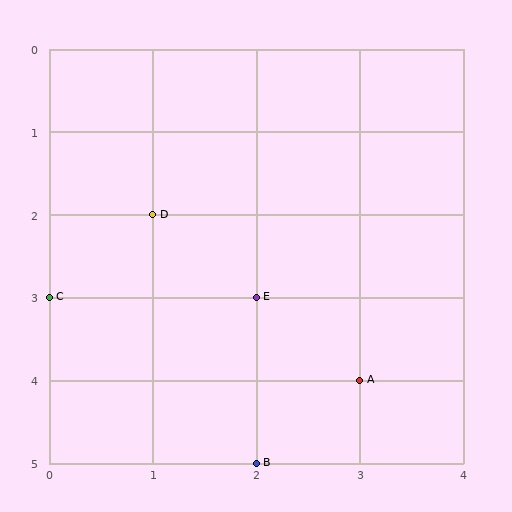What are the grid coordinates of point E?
Point E is at grid coordinates (2, 3).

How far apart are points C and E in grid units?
Points C and E are 2 columns apart.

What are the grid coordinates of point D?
Point D is at grid coordinates (1, 2).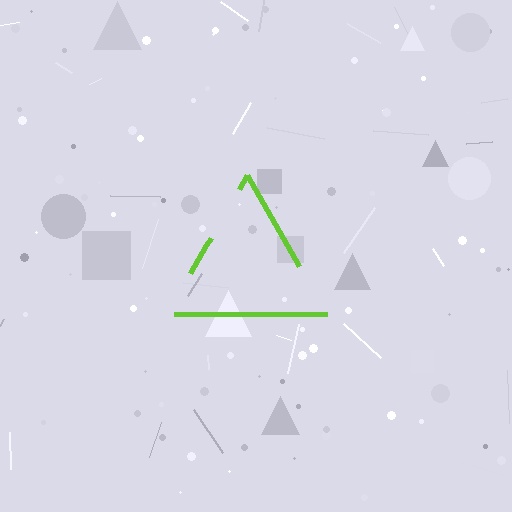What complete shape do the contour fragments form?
The contour fragments form a triangle.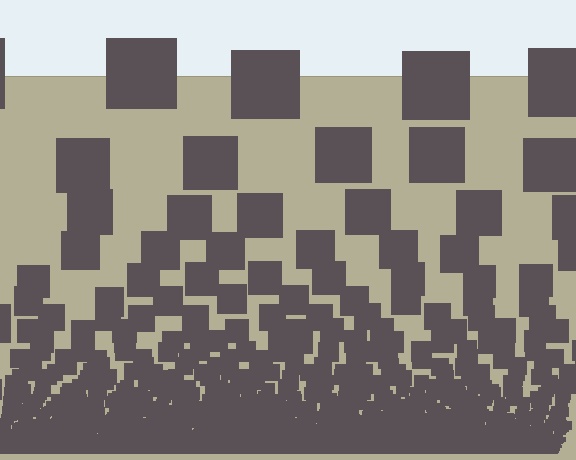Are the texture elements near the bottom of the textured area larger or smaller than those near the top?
Smaller. The gradient is inverted — elements near the bottom are smaller and denser.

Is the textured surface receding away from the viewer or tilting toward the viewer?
The surface appears to tilt toward the viewer. Texture elements get larger and sparser toward the top.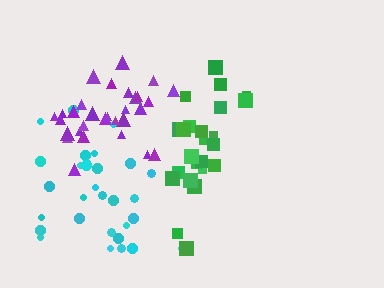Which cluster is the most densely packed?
Purple.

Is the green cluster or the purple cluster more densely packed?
Purple.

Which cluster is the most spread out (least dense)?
Cyan.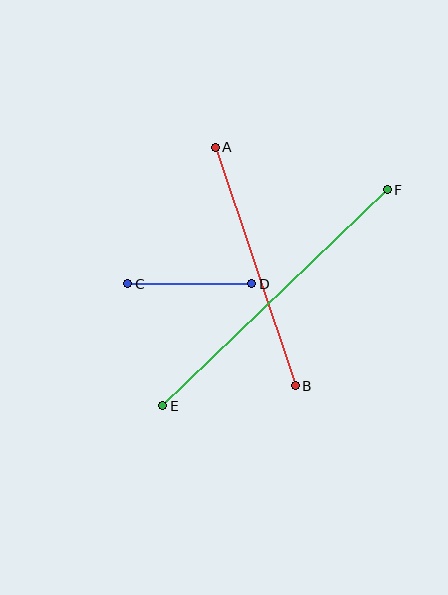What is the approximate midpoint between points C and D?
The midpoint is at approximately (190, 284) pixels.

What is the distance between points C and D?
The distance is approximately 124 pixels.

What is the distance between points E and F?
The distance is approximately 312 pixels.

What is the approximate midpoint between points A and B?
The midpoint is at approximately (255, 266) pixels.